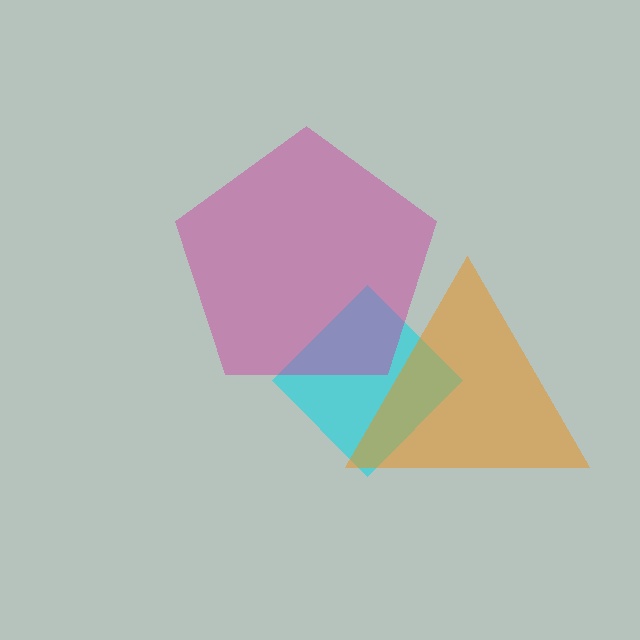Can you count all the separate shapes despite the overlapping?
Yes, there are 3 separate shapes.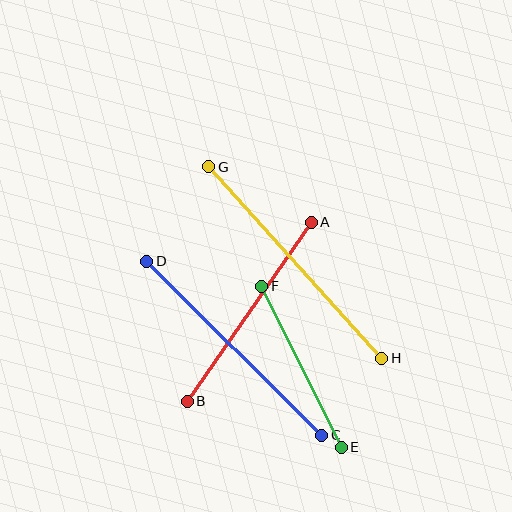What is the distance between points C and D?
The distance is approximately 247 pixels.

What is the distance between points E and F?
The distance is approximately 179 pixels.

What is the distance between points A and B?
The distance is approximately 218 pixels.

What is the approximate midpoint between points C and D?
The midpoint is at approximately (234, 348) pixels.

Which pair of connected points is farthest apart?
Points G and H are farthest apart.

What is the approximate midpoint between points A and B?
The midpoint is at approximately (249, 312) pixels.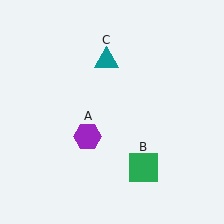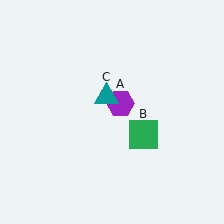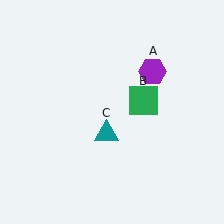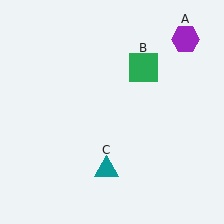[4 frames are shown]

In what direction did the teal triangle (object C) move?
The teal triangle (object C) moved down.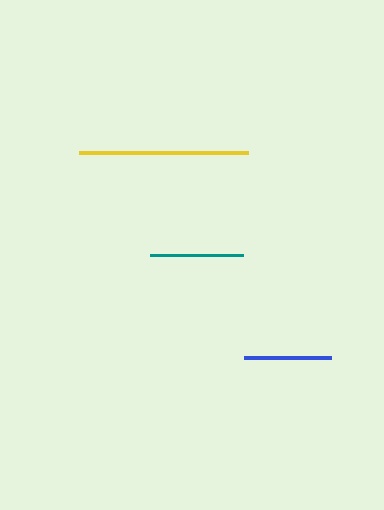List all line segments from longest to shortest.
From longest to shortest: yellow, teal, blue.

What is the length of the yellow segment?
The yellow segment is approximately 169 pixels long.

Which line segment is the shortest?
The blue line is the shortest at approximately 86 pixels.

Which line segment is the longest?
The yellow line is the longest at approximately 169 pixels.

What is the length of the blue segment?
The blue segment is approximately 86 pixels long.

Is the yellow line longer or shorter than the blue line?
The yellow line is longer than the blue line.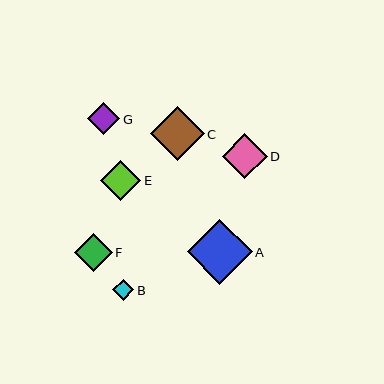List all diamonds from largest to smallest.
From largest to smallest: A, C, D, E, F, G, B.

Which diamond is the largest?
Diamond A is the largest with a size of approximately 65 pixels.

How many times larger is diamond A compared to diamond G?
Diamond A is approximately 2.0 times the size of diamond G.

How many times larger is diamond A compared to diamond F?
Diamond A is approximately 1.7 times the size of diamond F.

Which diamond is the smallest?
Diamond B is the smallest with a size of approximately 22 pixels.